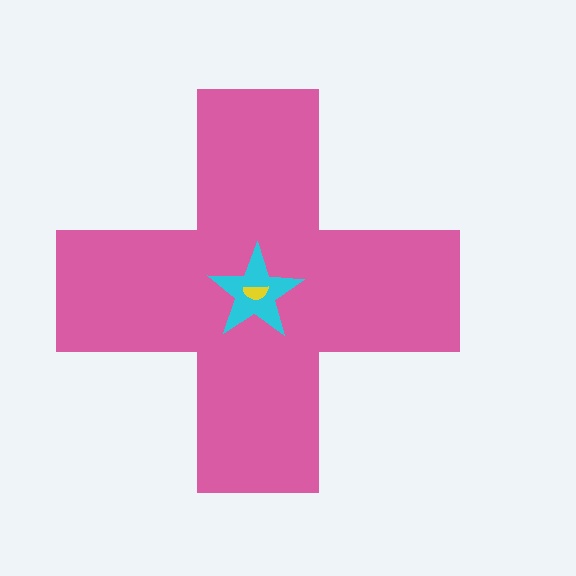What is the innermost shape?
The yellow semicircle.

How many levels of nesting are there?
3.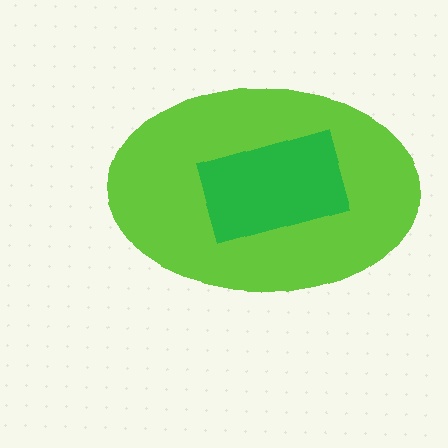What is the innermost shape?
The green rectangle.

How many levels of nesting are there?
2.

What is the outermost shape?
The lime ellipse.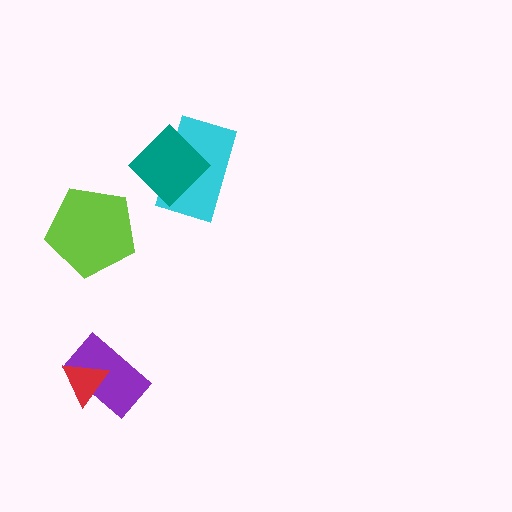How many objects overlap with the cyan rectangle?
1 object overlaps with the cyan rectangle.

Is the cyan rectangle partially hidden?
Yes, it is partially covered by another shape.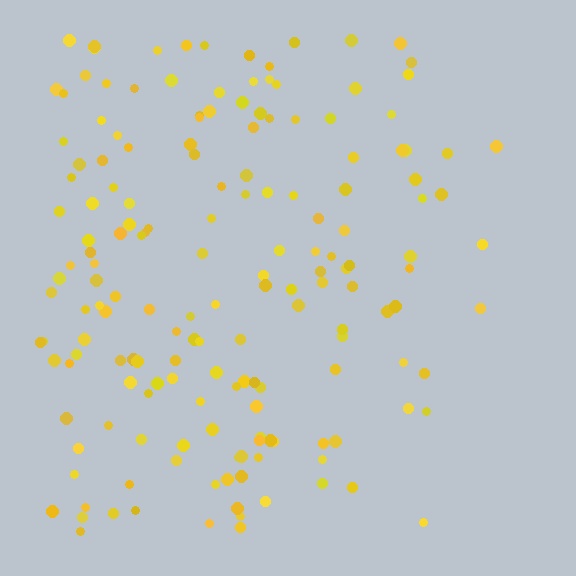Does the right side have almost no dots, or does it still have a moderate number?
Still a moderate number, just noticeably fewer than the left.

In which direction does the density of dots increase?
From right to left, with the left side densest.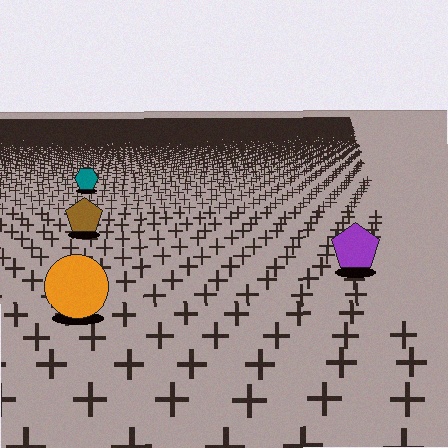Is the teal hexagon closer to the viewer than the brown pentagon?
No. The brown pentagon is closer — you can tell from the texture gradient: the ground texture is coarser near it.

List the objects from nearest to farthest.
From nearest to farthest: the orange circle, the purple pentagon, the brown pentagon, the teal hexagon.